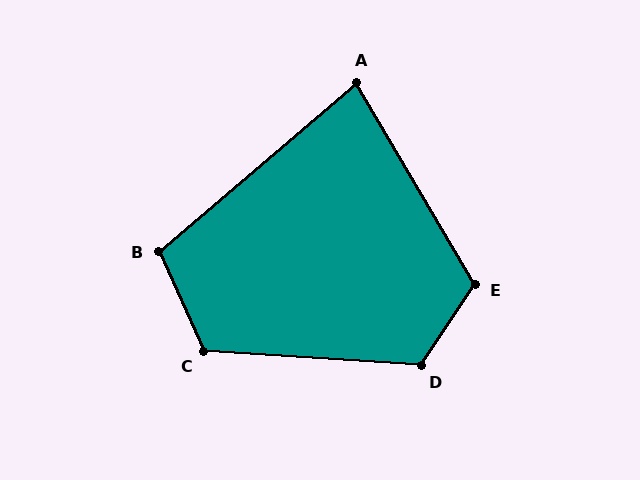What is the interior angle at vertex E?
Approximately 116 degrees (obtuse).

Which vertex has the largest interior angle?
D, at approximately 120 degrees.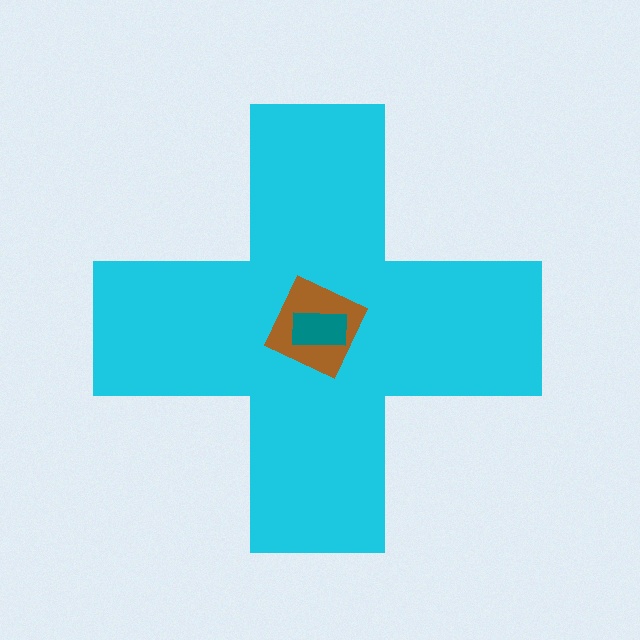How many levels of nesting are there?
3.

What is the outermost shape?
The cyan cross.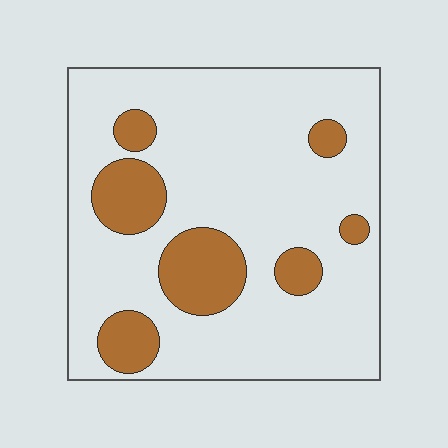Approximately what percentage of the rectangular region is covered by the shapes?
Approximately 20%.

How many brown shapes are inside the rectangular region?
7.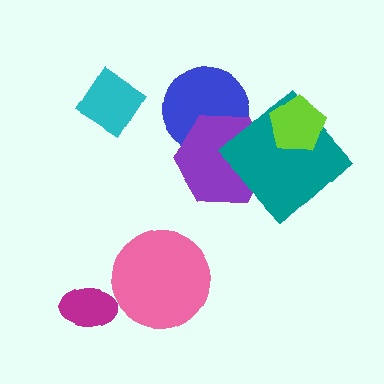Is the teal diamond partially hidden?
Yes, it is partially covered by another shape.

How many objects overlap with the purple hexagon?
2 objects overlap with the purple hexagon.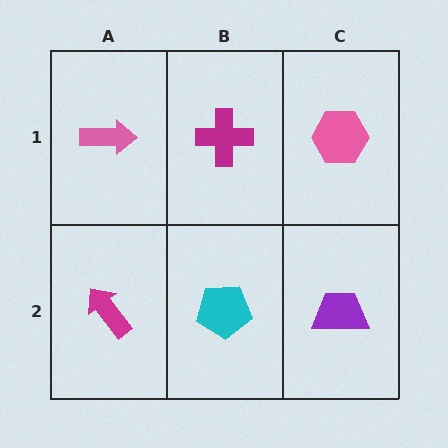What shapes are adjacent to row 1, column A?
A magenta arrow (row 2, column A), a magenta cross (row 1, column B).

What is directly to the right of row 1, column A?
A magenta cross.